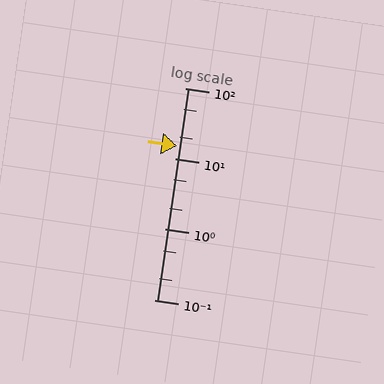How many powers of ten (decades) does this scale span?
The scale spans 3 decades, from 0.1 to 100.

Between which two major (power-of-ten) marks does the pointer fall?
The pointer is between 10 and 100.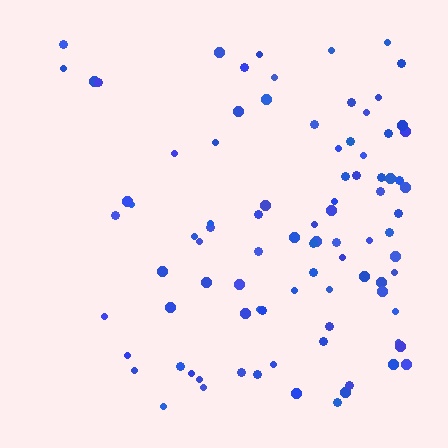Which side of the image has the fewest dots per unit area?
The left.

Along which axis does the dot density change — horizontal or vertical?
Horizontal.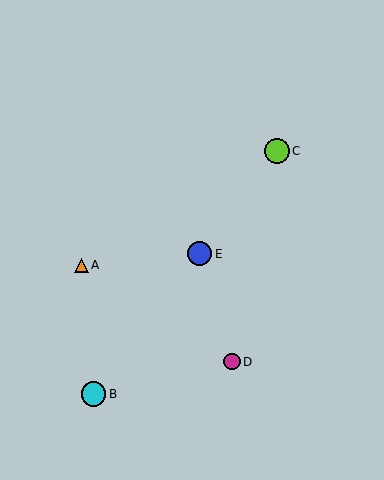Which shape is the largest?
The lime circle (labeled C) is the largest.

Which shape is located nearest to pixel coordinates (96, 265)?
The orange triangle (labeled A) at (82, 265) is nearest to that location.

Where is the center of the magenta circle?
The center of the magenta circle is at (232, 362).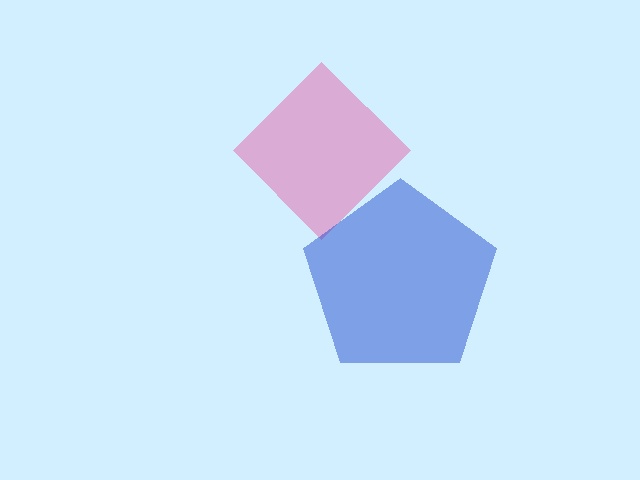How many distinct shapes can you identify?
There are 2 distinct shapes: a pink diamond, a blue pentagon.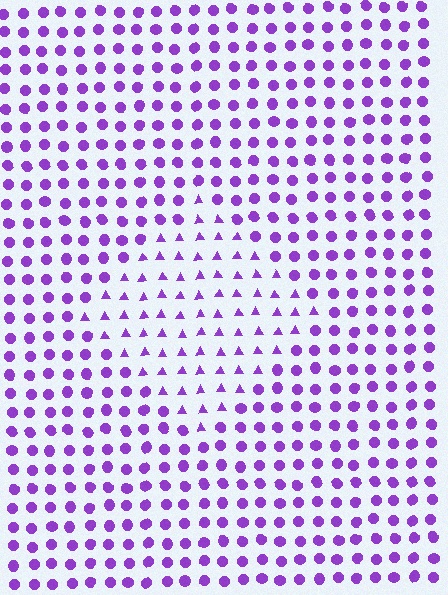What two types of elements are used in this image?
The image uses triangles inside the diamond region and circles outside it.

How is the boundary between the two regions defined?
The boundary is defined by a change in element shape: triangles inside vs. circles outside. All elements share the same color and spacing.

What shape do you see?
I see a diamond.